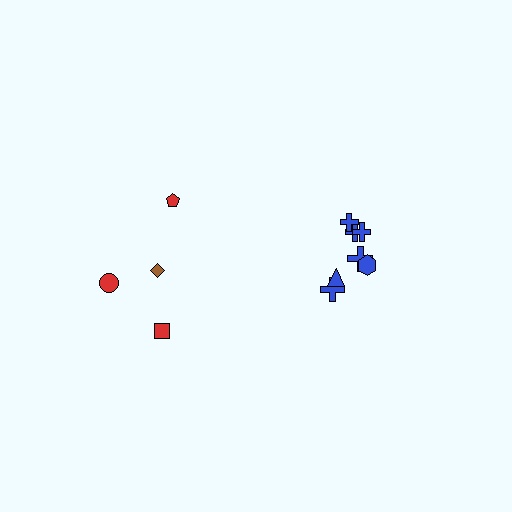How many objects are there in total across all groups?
There are 11 objects.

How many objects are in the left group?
There are 4 objects.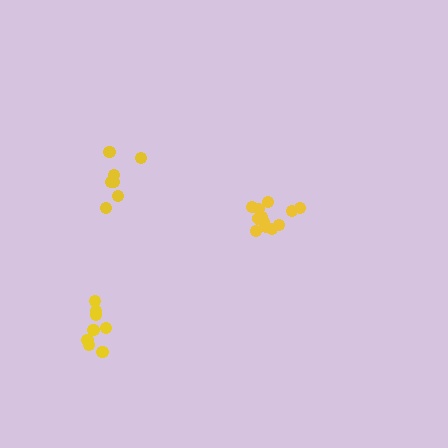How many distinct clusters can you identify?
There are 3 distinct clusters.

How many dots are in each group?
Group 1: 12 dots, Group 2: 8 dots, Group 3: 7 dots (27 total).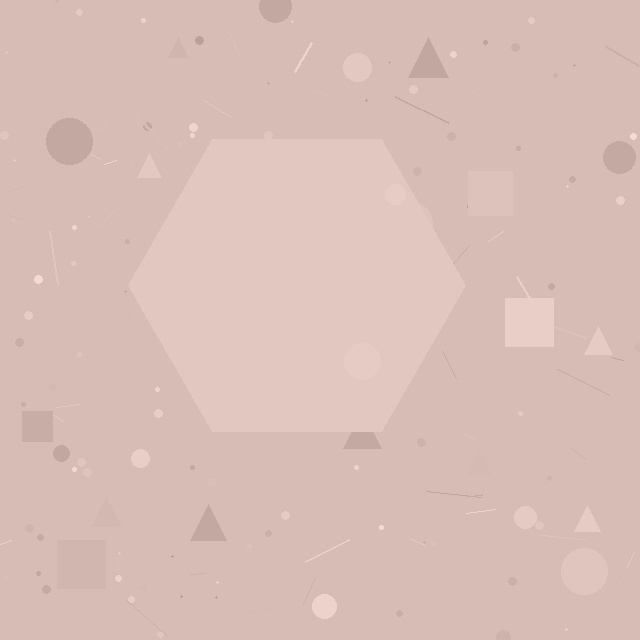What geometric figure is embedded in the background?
A hexagon is embedded in the background.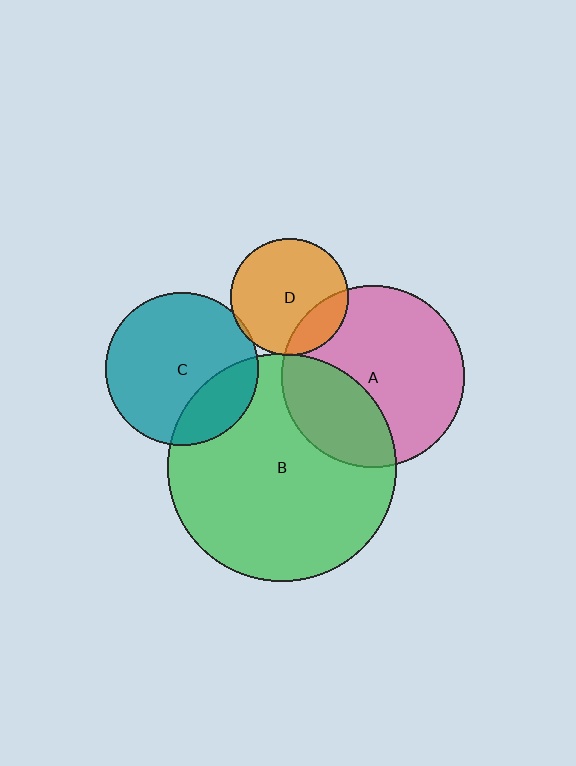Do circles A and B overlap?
Yes.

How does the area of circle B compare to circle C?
Approximately 2.2 times.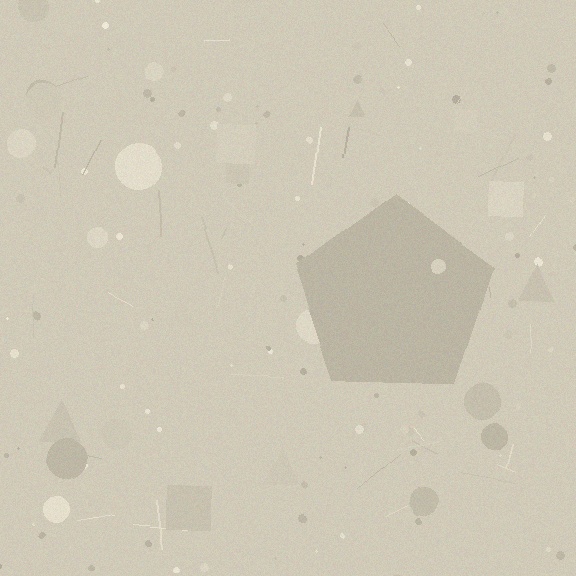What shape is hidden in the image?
A pentagon is hidden in the image.